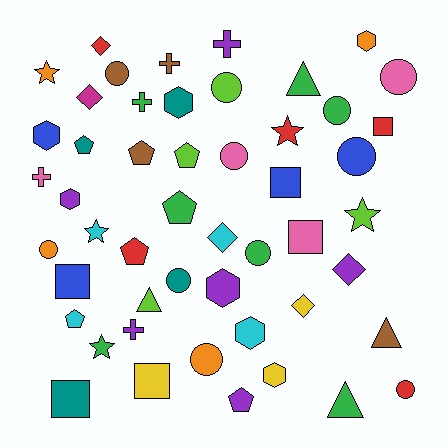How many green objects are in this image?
There are 7 green objects.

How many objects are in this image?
There are 50 objects.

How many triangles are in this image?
There are 4 triangles.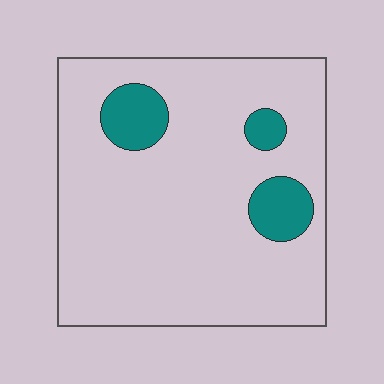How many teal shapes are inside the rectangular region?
3.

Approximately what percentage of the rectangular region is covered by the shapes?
Approximately 10%.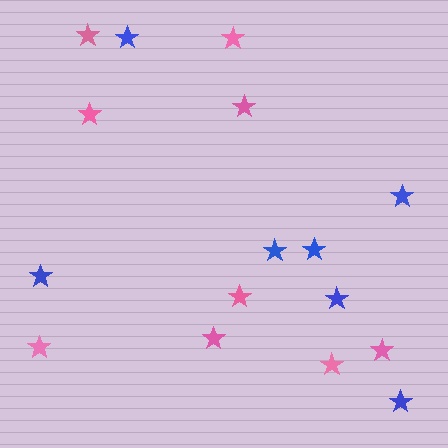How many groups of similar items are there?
There are 2 groups: one group of pink stars (9) and one group of blue stars (7).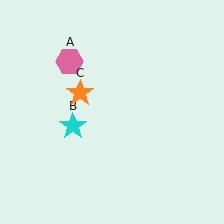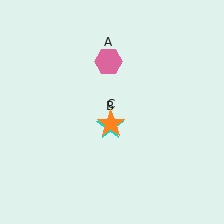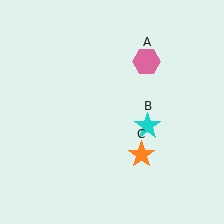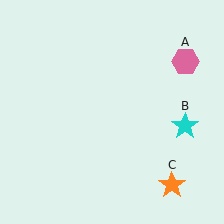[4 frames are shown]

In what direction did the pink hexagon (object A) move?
The pink hexagon (object A) moved right.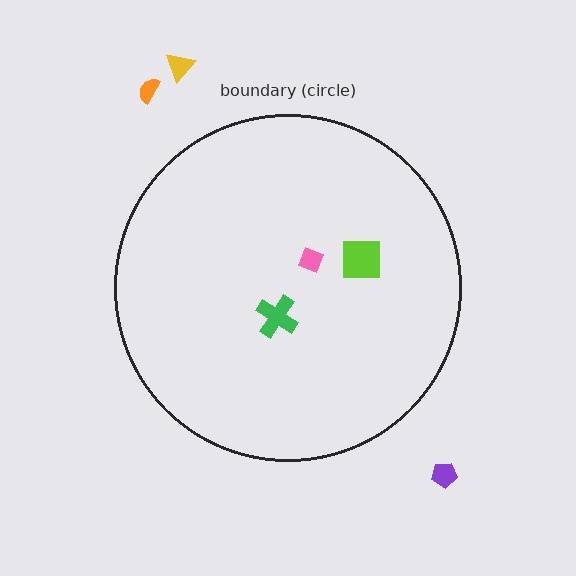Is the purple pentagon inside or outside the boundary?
Outside.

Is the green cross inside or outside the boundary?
Inside.